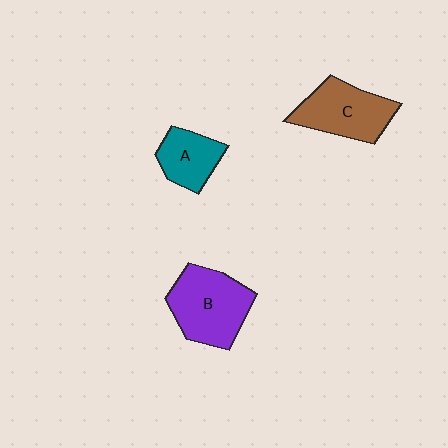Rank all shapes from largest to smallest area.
From largest to smallest: B (purple), C (brown), A (teal).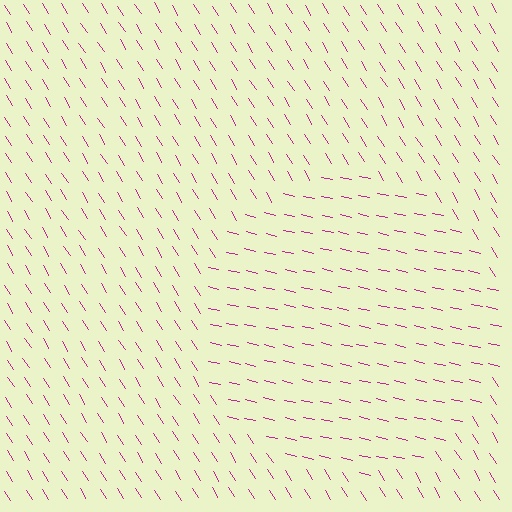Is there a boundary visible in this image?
Yes, there is a texture boundary formed by a change in line orientation.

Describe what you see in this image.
The image is filled with small magenta line segments. A circle region in the image has lines oriented differently from the surrounding lines, creating a visible texture boundary.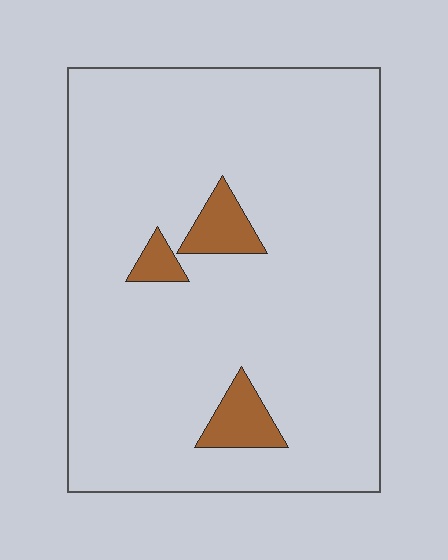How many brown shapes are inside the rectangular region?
3.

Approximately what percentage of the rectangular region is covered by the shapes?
Approximately 5%.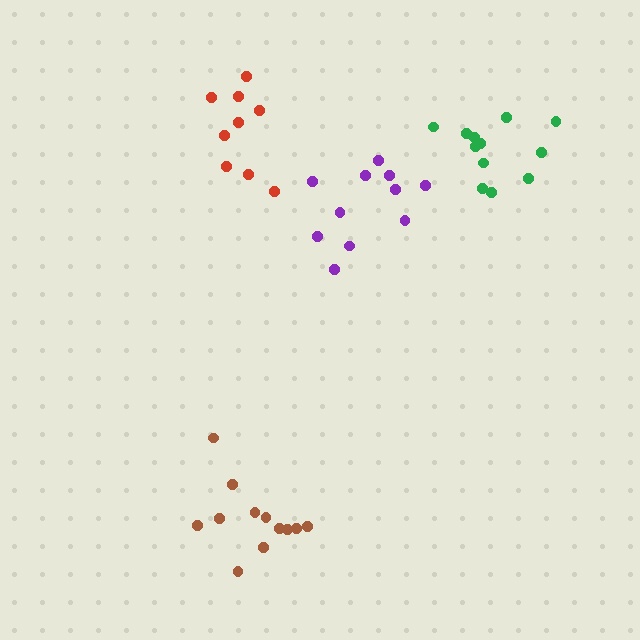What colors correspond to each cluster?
The clusters are colored: green, red, brown, purple.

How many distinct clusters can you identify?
There are 4 distinct clusters.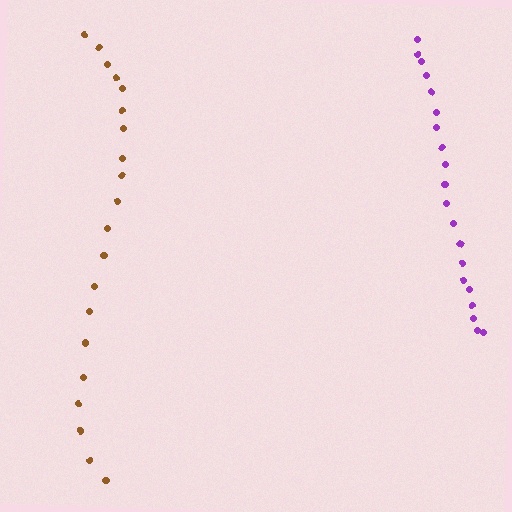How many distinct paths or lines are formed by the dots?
There are 2 distinct paths.